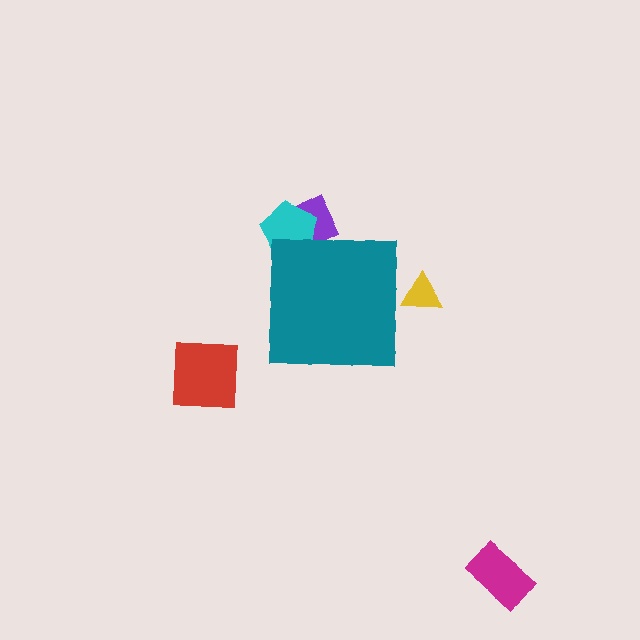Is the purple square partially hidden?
Yes, the purple square is partially hidden behind the teal square.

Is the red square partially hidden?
No, the red square is fully visible.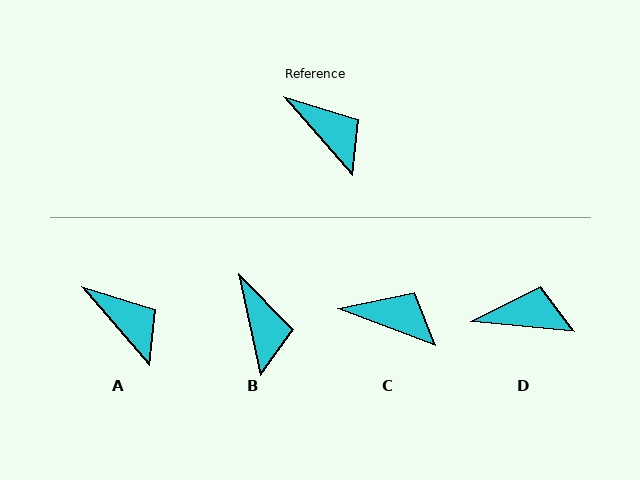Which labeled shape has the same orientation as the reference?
A.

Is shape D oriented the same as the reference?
No, it is off by about 44 degrees.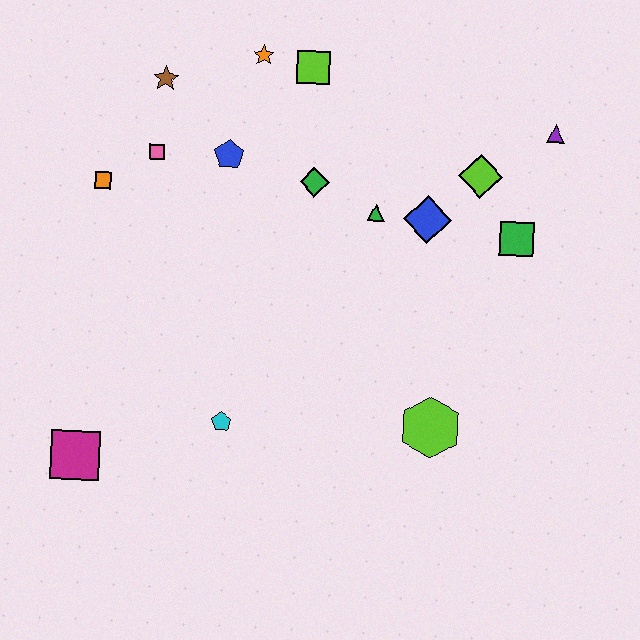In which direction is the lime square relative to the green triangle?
The lime square is above the green triangle.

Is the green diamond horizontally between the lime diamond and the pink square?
Yes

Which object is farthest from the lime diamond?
The magenta square is farthest from the lime diamond.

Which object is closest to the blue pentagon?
The pink square is closest to the blue pentagon.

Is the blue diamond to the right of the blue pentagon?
Yes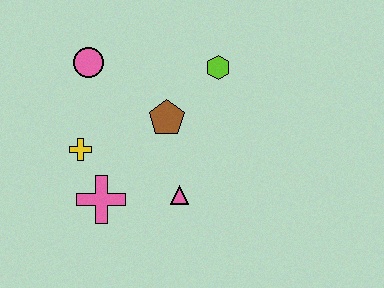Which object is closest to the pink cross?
The yellow cross is closest to the pink cross.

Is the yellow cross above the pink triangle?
Yes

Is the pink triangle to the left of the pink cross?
No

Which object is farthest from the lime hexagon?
The pink cross is farthest from the lime hexagon.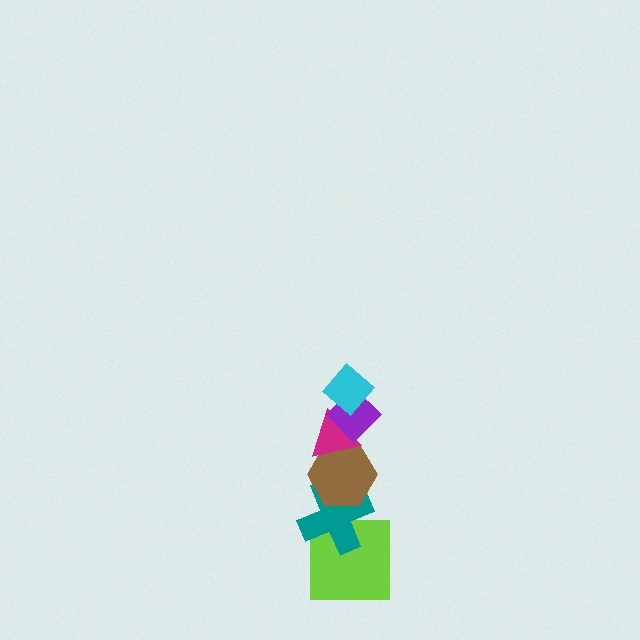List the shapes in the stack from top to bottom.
From top to bottom: the cyan diamond, the purple diamond, the magenta triangle, the brown hexagon, the teal cross, the lime square.